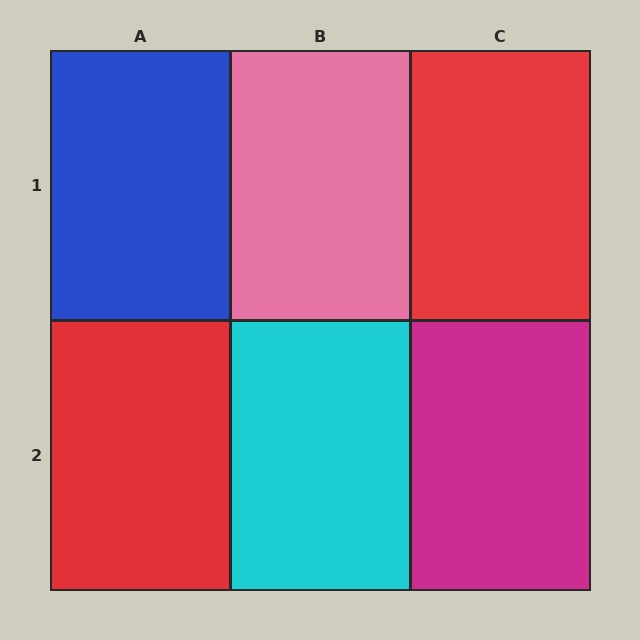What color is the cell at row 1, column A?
Blue.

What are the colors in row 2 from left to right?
Red, cyan, magenta.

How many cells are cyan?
1 cell is cyan.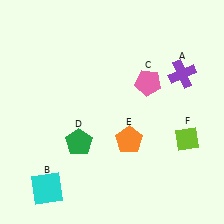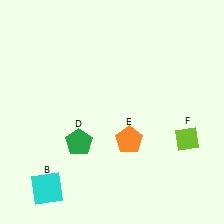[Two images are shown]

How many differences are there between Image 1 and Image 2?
There are 2 differences between the two images.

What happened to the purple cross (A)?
The purple cross (A) was removed in Image 2. It was in the top-right area of Image 1.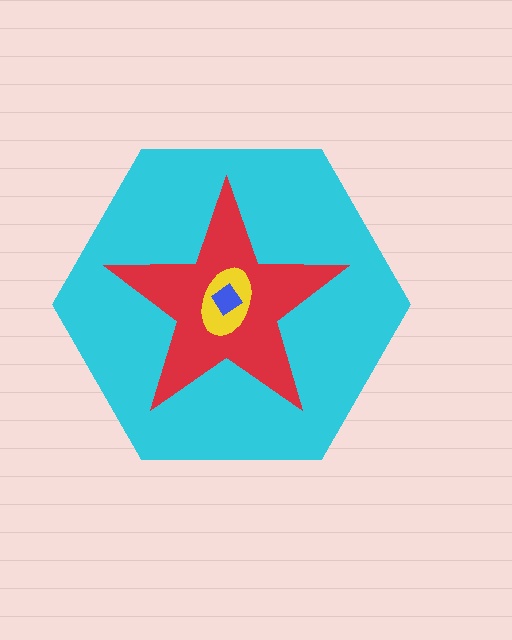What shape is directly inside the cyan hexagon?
The red star.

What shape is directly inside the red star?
The yellow ellipse.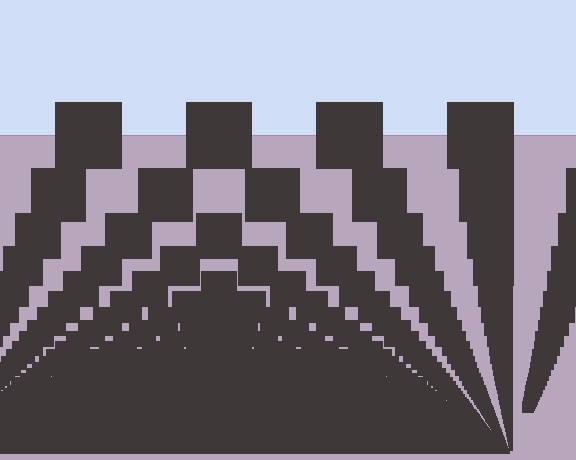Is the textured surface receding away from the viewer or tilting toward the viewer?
The surface appears to tilt toward the viewer. Texture elements get larger and sparser toward the top.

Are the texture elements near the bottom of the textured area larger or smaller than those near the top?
Smaller. The gradient is inverted — elements near the bottom are smaller and denser.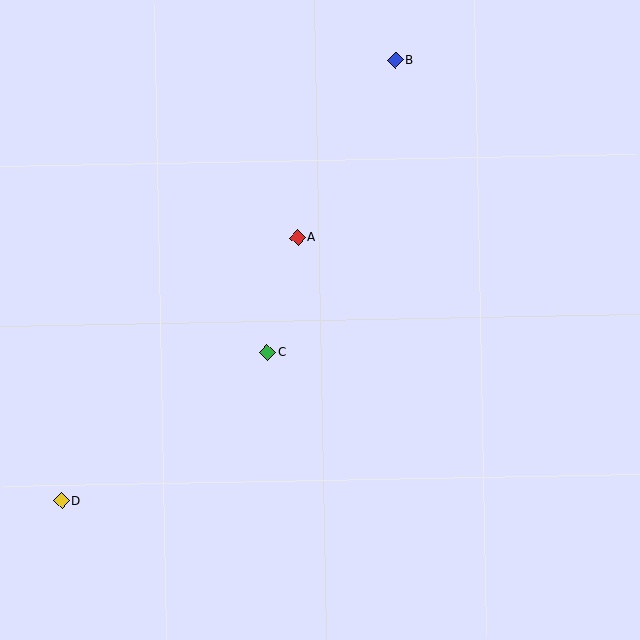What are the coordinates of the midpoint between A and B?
The midpoint between A and B is at (346, 149).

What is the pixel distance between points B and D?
The distance between B and D is 553 pixels.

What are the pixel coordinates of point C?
Point C is at (267, 352).